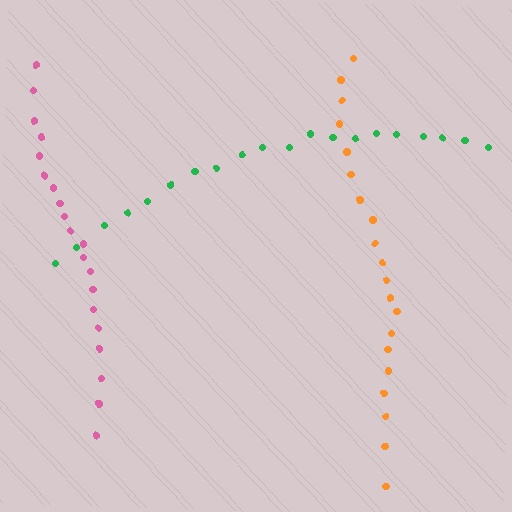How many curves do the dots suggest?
There are 3 distinct paths.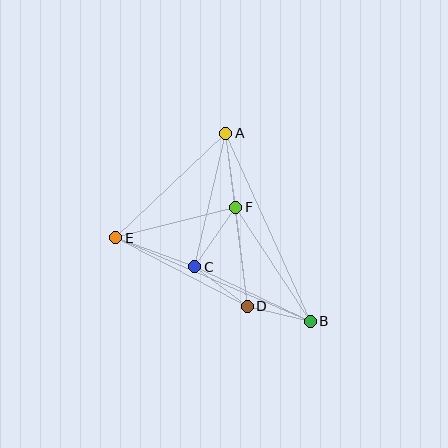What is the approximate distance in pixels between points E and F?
The distance between E and F is approximately 124 pixels.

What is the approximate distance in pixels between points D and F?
The distance between D and F is approximately 99 pixels.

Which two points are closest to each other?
Points B and D are closest to each other.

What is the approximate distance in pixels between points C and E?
The distance between C and E is approximately 84 pixels.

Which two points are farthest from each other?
Points B and E are farthest from each other.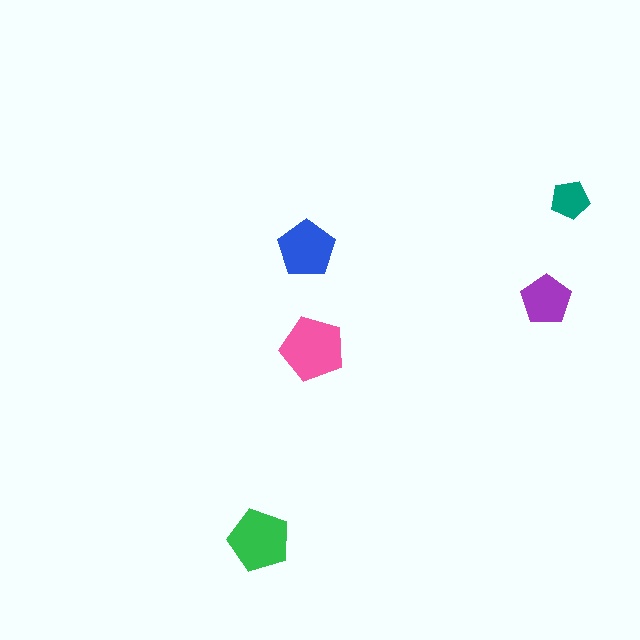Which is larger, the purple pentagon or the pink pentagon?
The pink one.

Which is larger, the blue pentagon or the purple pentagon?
The blue one.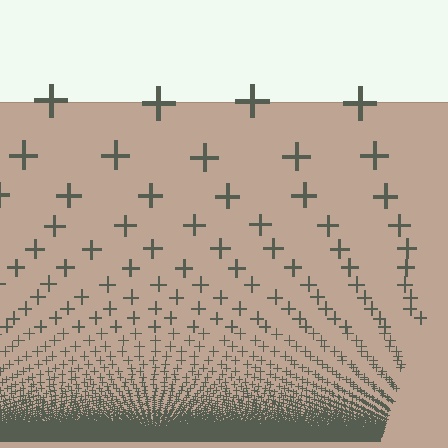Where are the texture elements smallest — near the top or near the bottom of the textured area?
Near the bottom.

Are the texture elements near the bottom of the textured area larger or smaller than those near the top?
Smaller. The gradient is inverted — elements near the bottom are smaller and denser.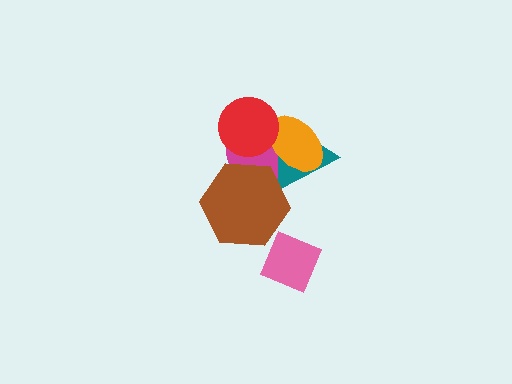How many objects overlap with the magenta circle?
4 objects overlap with the magenta circle.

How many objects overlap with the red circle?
3 objects overlap with the red circle.